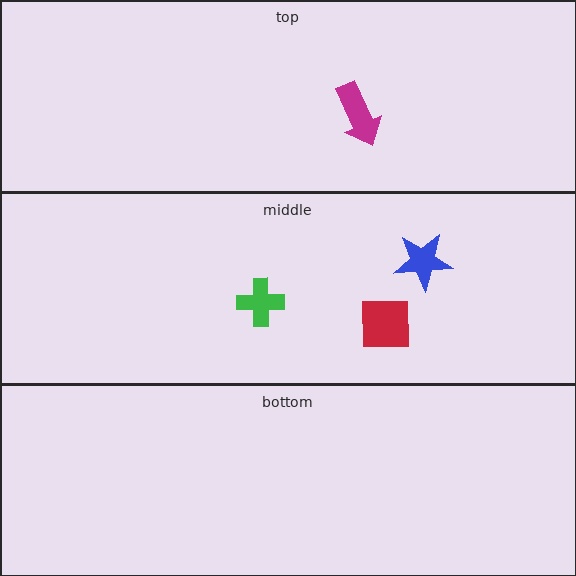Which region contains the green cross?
The middle region.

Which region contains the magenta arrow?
The top region.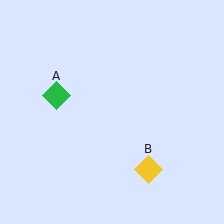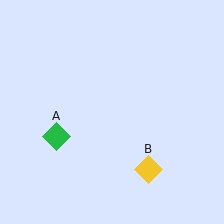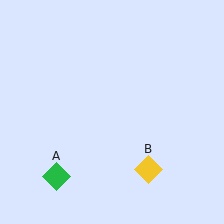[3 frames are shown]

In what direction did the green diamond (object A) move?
The green diamond (object A) moved down.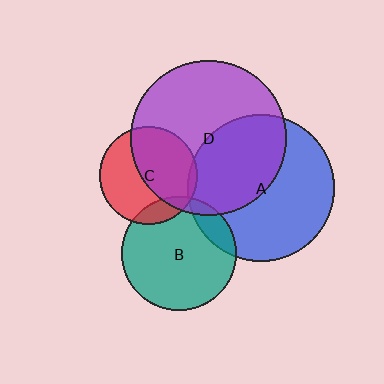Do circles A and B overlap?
Yes.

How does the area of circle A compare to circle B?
Approximately 1.6 times.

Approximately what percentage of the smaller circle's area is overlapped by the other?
Approximately 15%.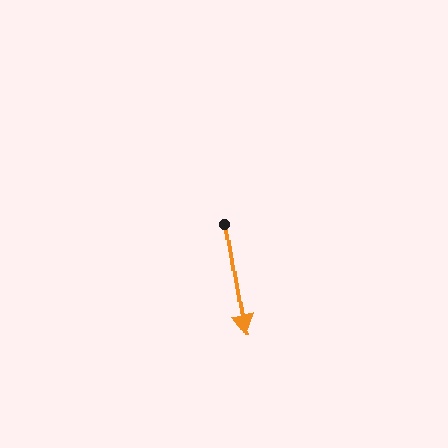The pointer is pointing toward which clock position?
Roughly 6 o'clock.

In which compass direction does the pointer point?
South.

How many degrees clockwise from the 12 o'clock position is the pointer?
Approximately 170 degrees.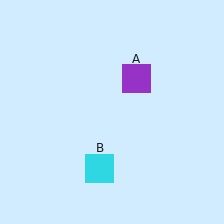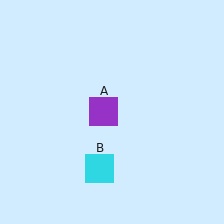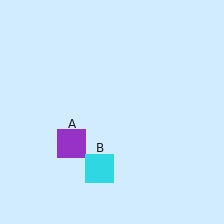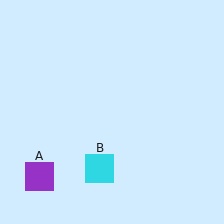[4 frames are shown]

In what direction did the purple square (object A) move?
The purple square (object A) moved down and to the left.